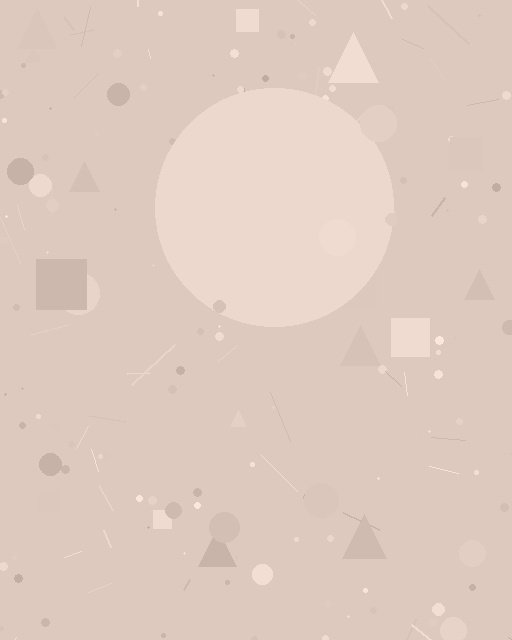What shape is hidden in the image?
A circle is hidden in the image.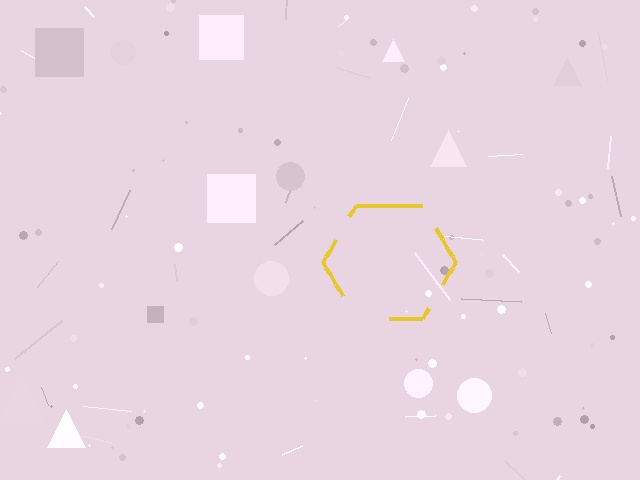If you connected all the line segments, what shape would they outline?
They would outline a hexagon.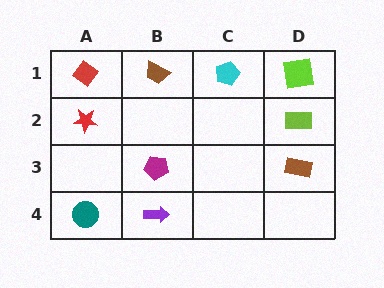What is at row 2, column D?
A lime rectangle.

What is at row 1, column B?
A brown trapezoid.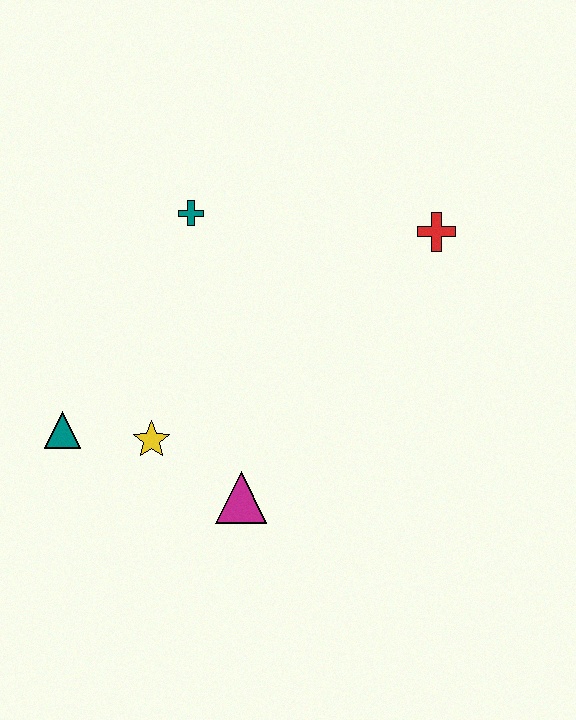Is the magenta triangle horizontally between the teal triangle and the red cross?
Yes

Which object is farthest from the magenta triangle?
The red cross is farthest from the magenta triangle.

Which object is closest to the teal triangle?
The yellow star is closest to the teal triangle.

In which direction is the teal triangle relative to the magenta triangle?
The teal triangle is to the left of the magenta triangle.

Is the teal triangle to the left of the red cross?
Yes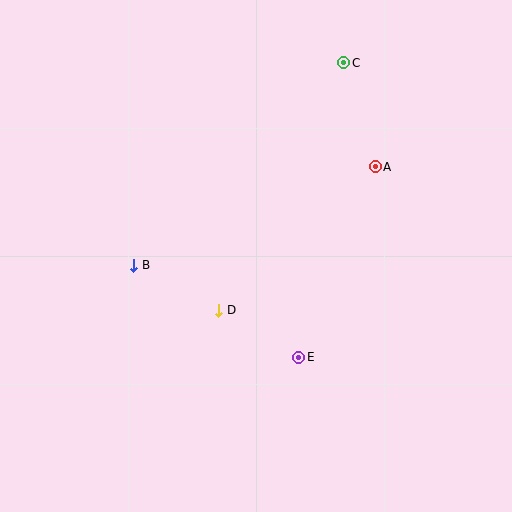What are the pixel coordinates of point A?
Point A is at (375, 167).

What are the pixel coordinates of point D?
Point D is at (219, 310).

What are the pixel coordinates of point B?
Point B is at (134, 265).